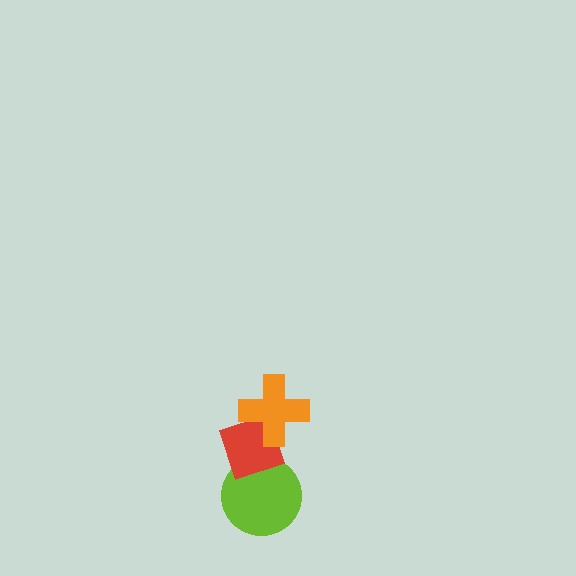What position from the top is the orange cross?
The orange cross is 1st from the top.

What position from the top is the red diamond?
The red diamond is 2nd from the top.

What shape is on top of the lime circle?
The red diamond is on top of the lime circle.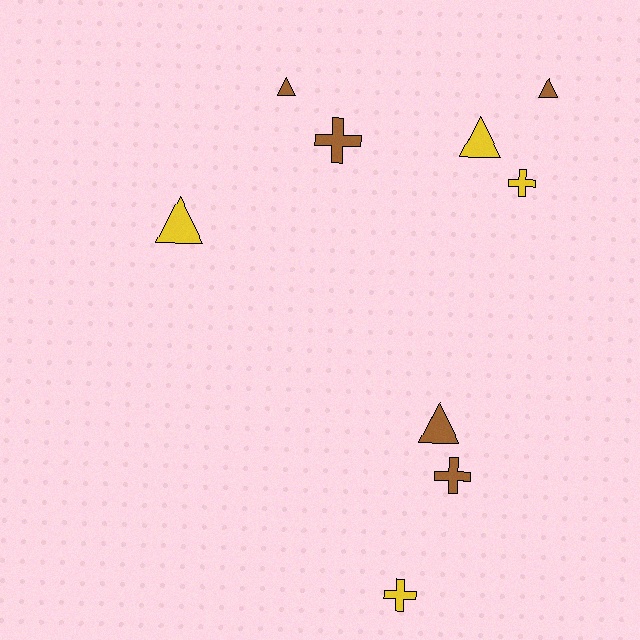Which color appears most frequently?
Brown, with 5 objects.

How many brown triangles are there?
There are 3 brown triangles.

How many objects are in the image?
There are 9 objects.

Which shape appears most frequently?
Triangle, with 5 objects.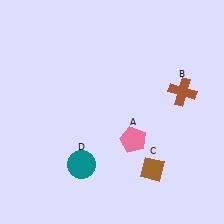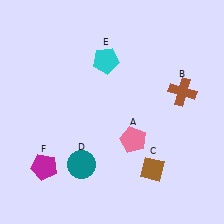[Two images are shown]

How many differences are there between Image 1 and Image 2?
There are 2 differences between the two images.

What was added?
A cyan pentagon (E), a magenta pentagon (F) were added in Image 2.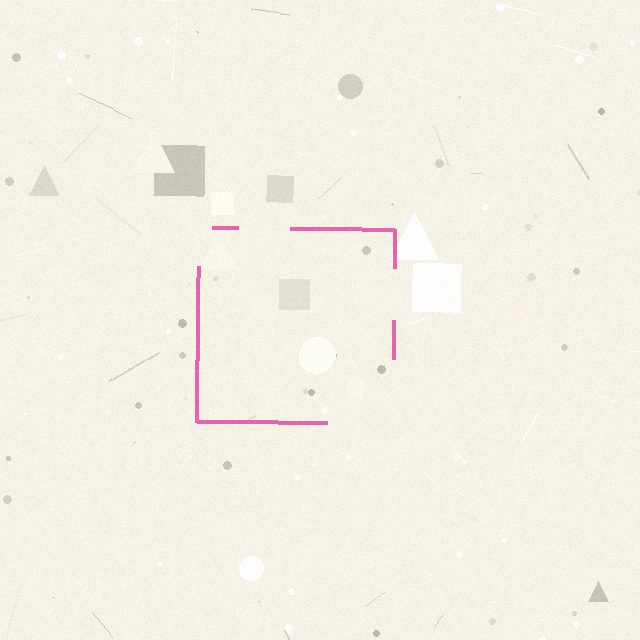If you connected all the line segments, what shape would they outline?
They would outline a square.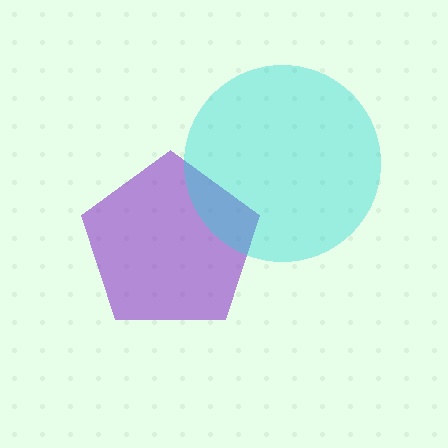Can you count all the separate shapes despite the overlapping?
Yes, there are 2 separate shapes.